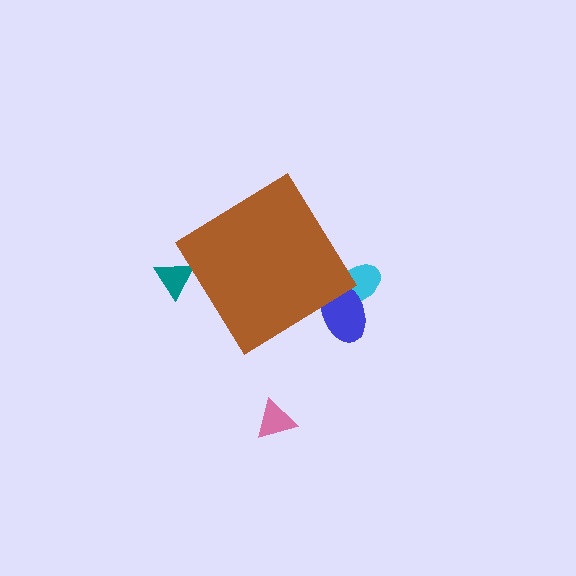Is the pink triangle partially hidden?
No, the pink triangle is fully visible.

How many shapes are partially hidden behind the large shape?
3 shapes are partially hidden.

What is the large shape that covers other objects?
A brown diamond.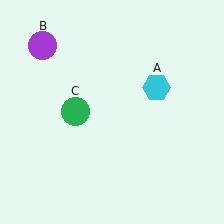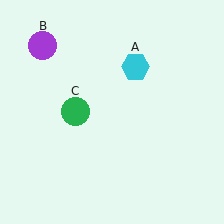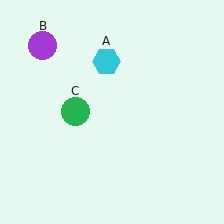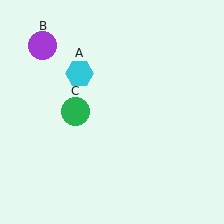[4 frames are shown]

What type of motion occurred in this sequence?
The cyan hexagon (object A) rotated counterclockwise around the center of the scene.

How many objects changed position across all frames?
1 object changed position: cyan hexagon (object A).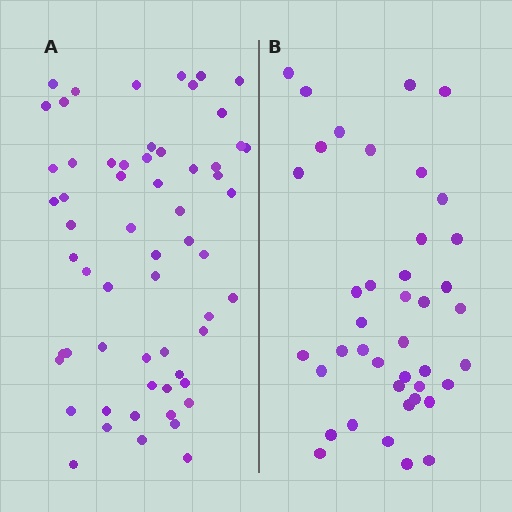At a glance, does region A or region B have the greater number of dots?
Region A (the left region) has more dots.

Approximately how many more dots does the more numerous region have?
Region A has approximately 20 more dots than region B.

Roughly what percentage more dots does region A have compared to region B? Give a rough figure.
About 45% more.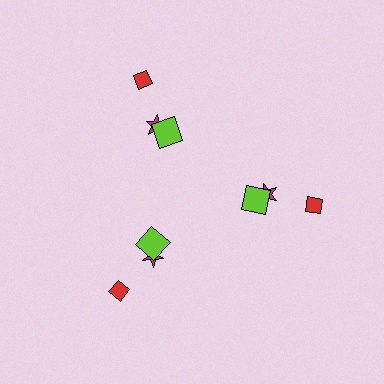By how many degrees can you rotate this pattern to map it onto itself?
The pattern maps onto itself every 120 degrees of rotation.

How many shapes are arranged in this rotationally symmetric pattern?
There are 9 shapes, arranged in 3 groups of 3.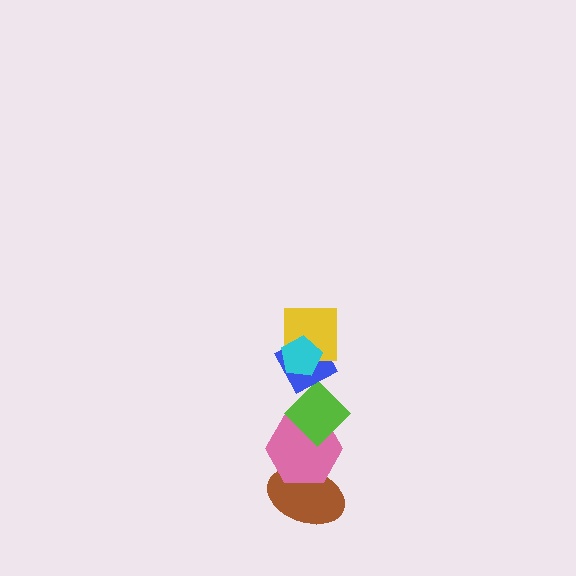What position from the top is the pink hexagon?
The pink hexagon is 5th from the top.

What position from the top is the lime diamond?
The lime diamond is 4th from the top.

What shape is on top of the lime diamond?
The blue diamond is on top of the lime diamond.